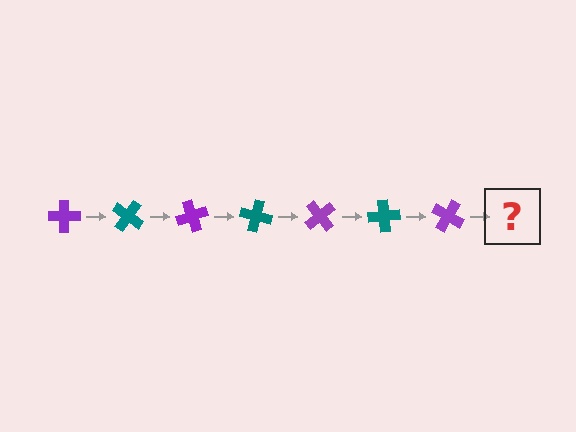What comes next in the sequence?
The next element should be a teal cross, rotated 245 degrees from the start.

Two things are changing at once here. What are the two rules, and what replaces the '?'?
The two rules are that it rotates 35 degrees each step and the color cycles through purple and teal. The '?' should be a teal cross, rotated 245 degrees from the start.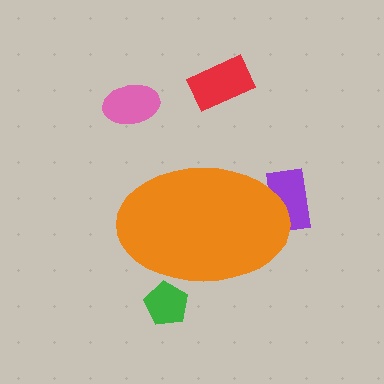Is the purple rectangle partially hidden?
Yes, the purple rectangle is partially hidden behind the orange ellipse.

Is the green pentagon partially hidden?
Yes, the green pentagon is partially hidden behind the orange ellipse.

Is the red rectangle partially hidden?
No, the red rectangle is fully visible.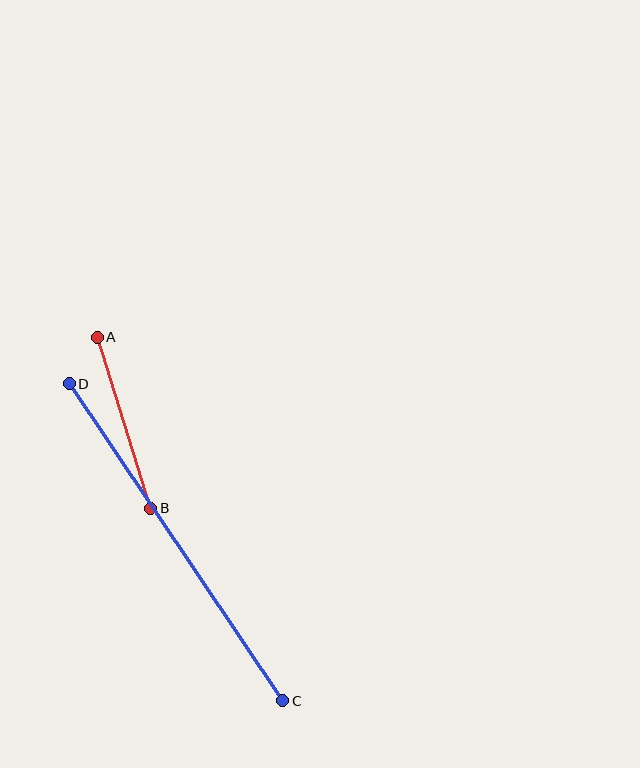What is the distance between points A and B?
The distance is approximately 179 pixels.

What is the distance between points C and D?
The distance is approximately 382 pixels.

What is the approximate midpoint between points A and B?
The midpoint is at approximately (124, 423) pixels.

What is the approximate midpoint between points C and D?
The midpoint is at approximately (176, 542) pixels.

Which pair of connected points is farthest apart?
Points C and D are farthest apart.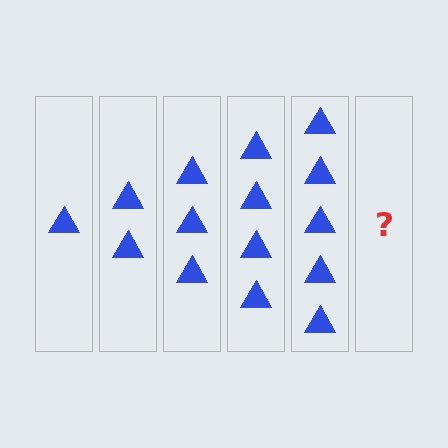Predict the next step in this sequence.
The next step is 6 triangles.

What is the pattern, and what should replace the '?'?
The pattern is that each step adds one more triangle. The '?' should be 6 triangles.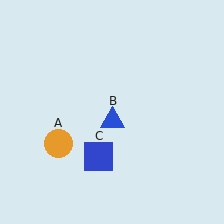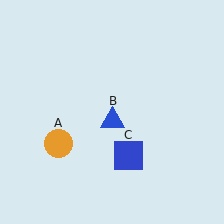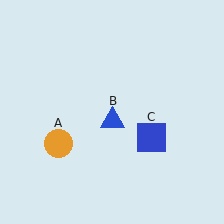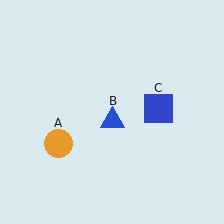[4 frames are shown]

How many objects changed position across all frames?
1 object changed position: blue square (object C).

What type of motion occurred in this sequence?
The blue square (object C) rotated counterclockwise around the center of the scene.